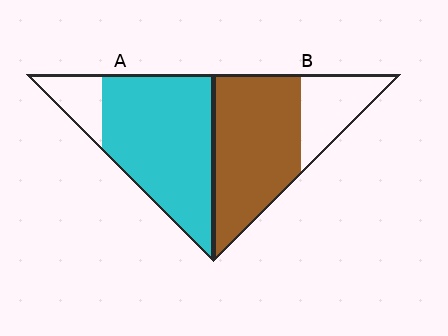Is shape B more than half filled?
Yes.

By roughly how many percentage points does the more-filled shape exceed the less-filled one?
By roughly 10 percentage points (A over B).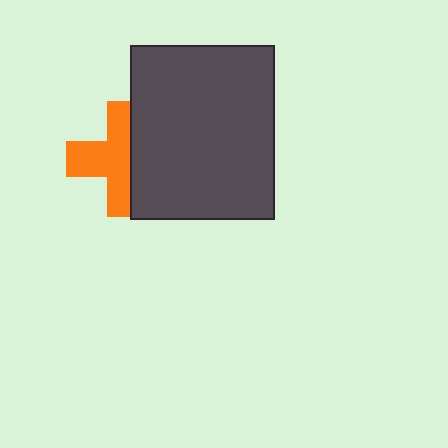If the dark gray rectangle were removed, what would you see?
You would see the complete orange cross.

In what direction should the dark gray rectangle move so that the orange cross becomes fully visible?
The dark gray rectangle should move right. That is the shortest direction to clear the overlap and leave the orange cross fully visible.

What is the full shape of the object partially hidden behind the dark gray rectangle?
The partially hidden object is an orange cross.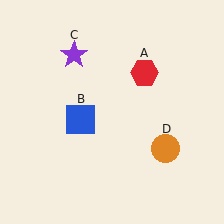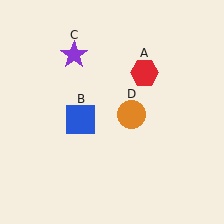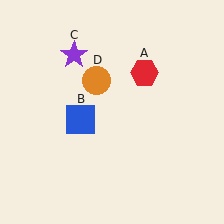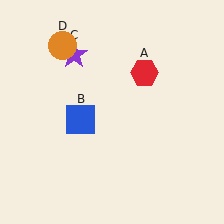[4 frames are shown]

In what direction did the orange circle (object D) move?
The orange circle (object D) moved up and to the left.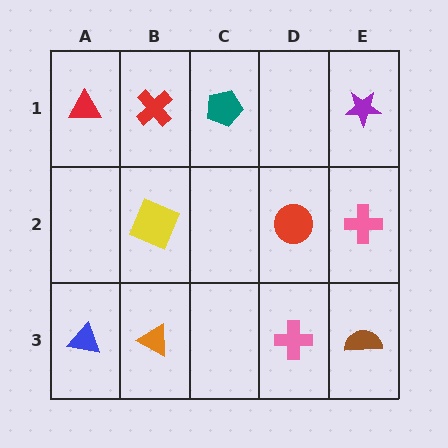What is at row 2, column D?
A red circle.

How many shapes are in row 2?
3 shapes.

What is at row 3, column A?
A blue triangle.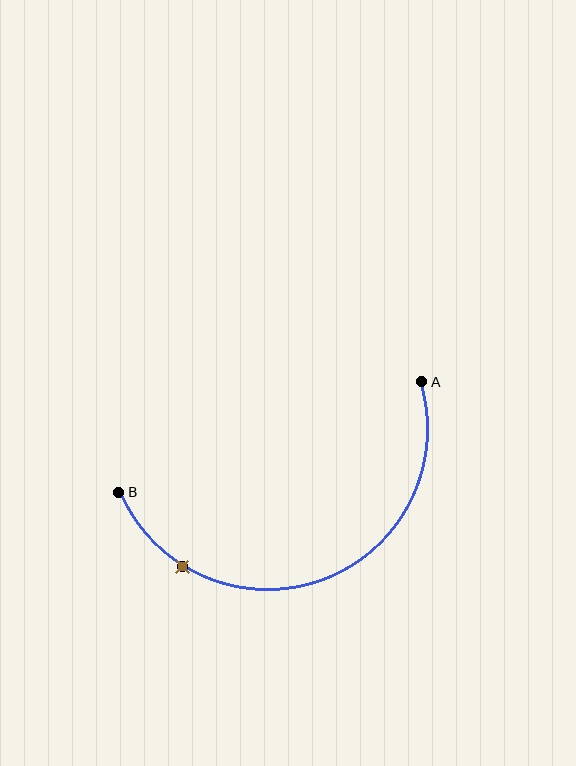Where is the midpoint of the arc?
The arc midpoint is the point on the curve farthest from the straight line joining A and B. It sits below that line.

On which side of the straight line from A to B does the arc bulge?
The arc bulges below the straight line connecting A and B.